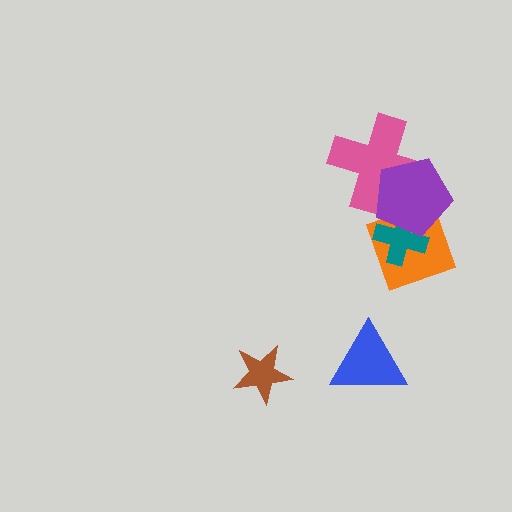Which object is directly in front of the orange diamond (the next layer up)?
The teal cross is directly in front of the orange diamond.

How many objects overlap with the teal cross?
2 objects overlap with the teal cross.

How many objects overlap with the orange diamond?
2 objects overlap with the orange diamond.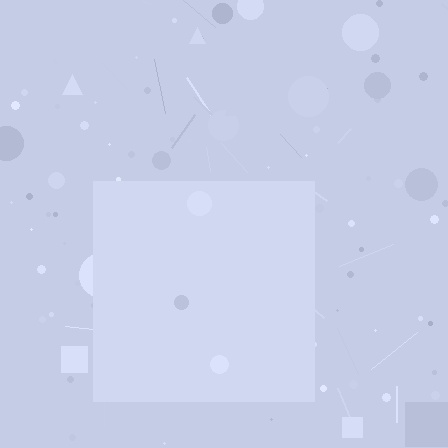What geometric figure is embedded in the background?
A square is embedded in the background.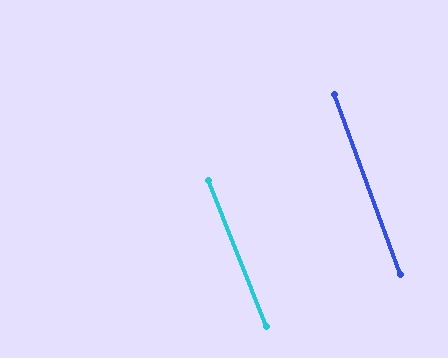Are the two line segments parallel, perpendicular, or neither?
Parallel — their directions differ by only 1.9°.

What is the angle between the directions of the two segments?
Approximately 2 degrees.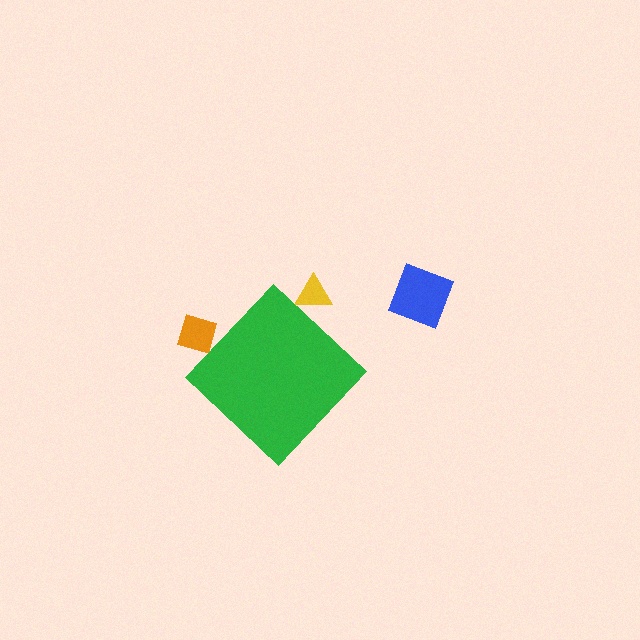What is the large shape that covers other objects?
A green diamond.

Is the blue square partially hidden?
No, the blue square is fully visible.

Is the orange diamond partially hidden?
Yes, the orange diamond is partially hidden behind the green diamond.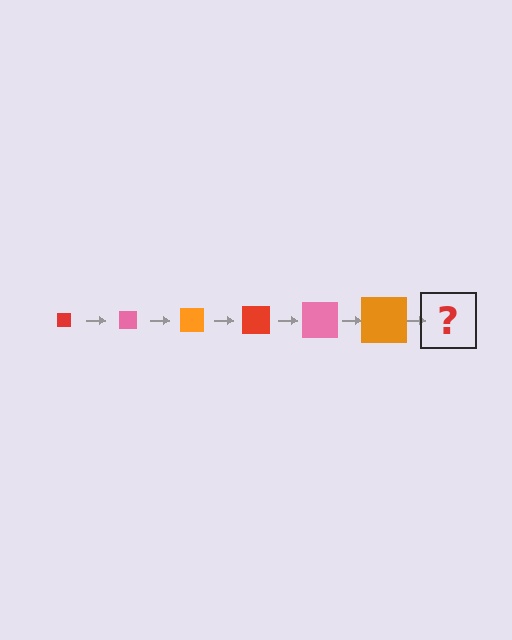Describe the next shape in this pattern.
It should be a red square, larger than the previous one.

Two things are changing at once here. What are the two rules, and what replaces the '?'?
The two rules are that the square grows larger each step and the color cycles through red, pink, and orange. The '?' should be a red square, larger than the previous one.